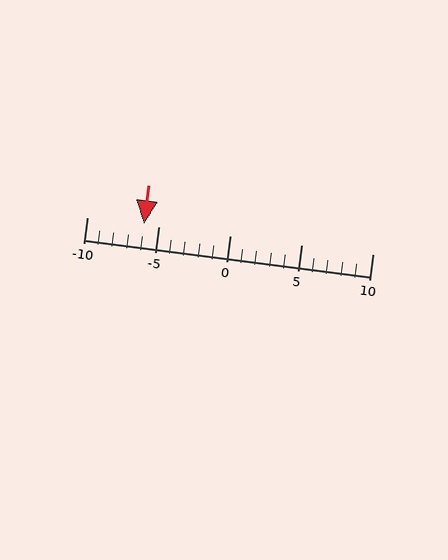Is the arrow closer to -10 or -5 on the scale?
The arrow is closer to -5.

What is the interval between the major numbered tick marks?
The major tick marks are spaced 5 units apart.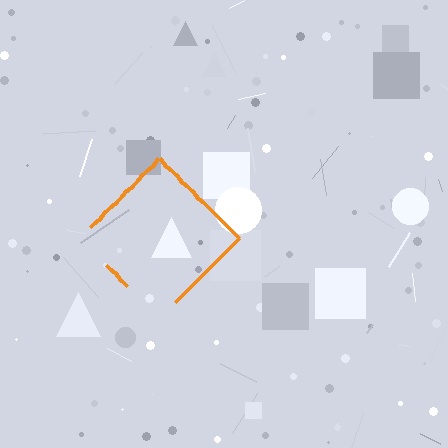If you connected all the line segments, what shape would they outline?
They would outline a diamond.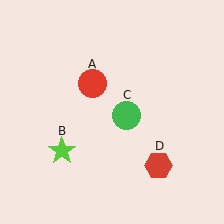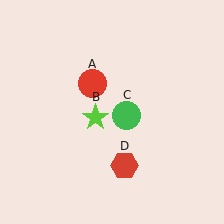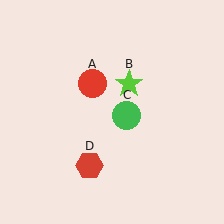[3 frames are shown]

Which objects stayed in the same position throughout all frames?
Red circle (object A) and green circle (object C) remained stationary.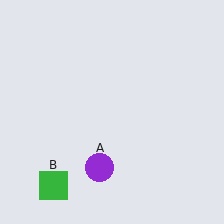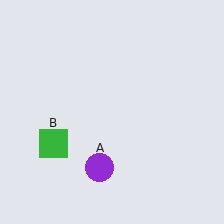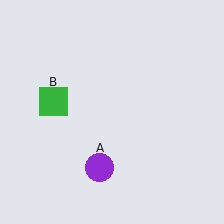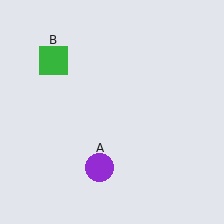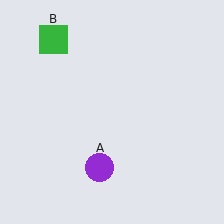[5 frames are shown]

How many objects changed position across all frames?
1 object changed position: green square (object B).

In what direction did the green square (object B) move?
The green square (object B) moved up.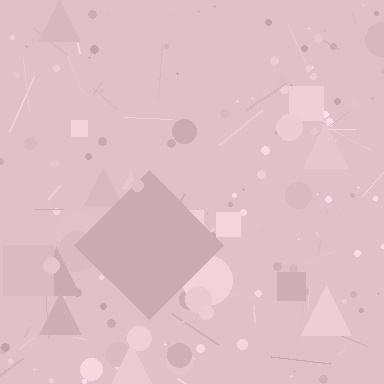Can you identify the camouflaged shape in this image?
The camouflaged shape is a diamond.